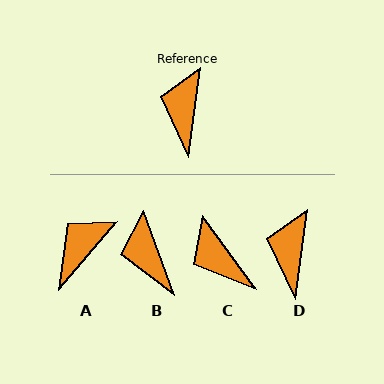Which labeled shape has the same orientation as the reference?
D.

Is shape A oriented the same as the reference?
No, it is off by about 33 degrees.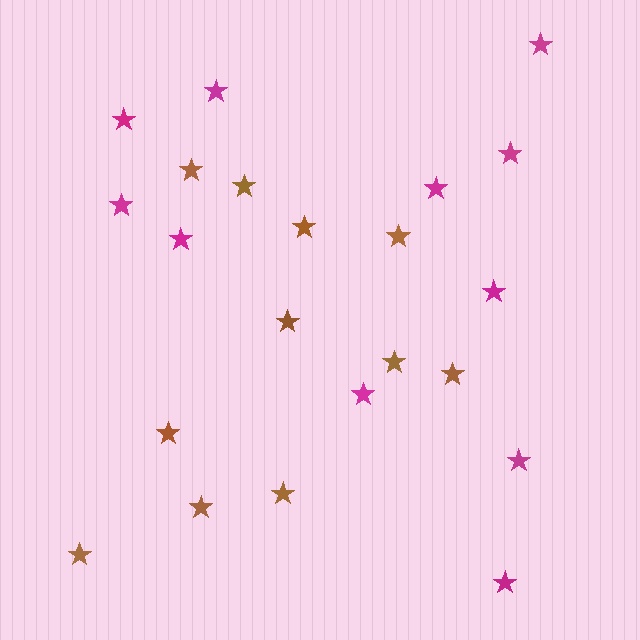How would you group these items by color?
There are 2 groups: one group of brown stars (11) and one group of magenta stars (11).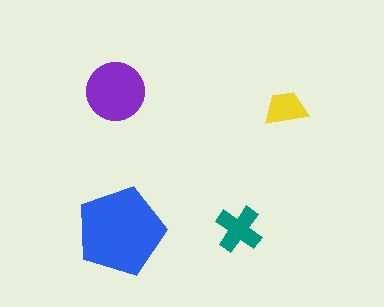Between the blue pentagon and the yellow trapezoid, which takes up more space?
The blue pentagon.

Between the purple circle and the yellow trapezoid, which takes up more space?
The purple circle.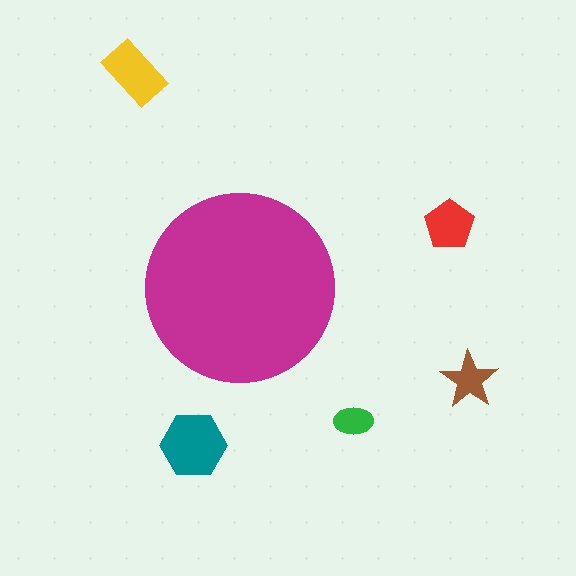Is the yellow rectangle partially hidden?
No, the yellow rectangle is fully visible.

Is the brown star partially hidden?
No, the brown star is fully visible.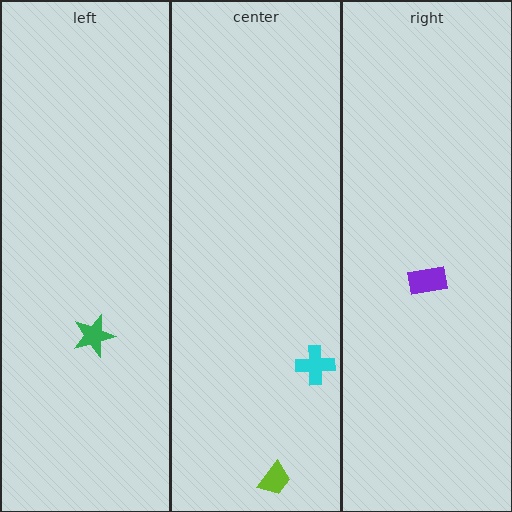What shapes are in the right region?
The purple rectangle.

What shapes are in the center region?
The cyan cross, the lime trapezoid.